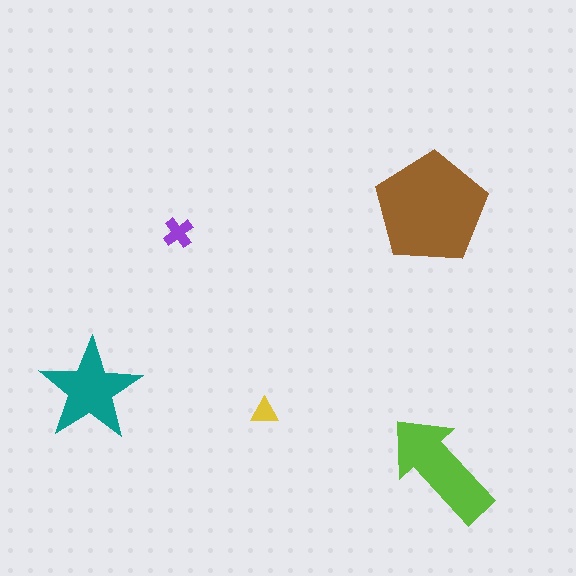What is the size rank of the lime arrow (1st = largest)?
2nd.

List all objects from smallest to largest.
The yellow triangle, the purple cross, the teal star, the lime arrow, the brown pentagon.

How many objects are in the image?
There are 5 objects in the image.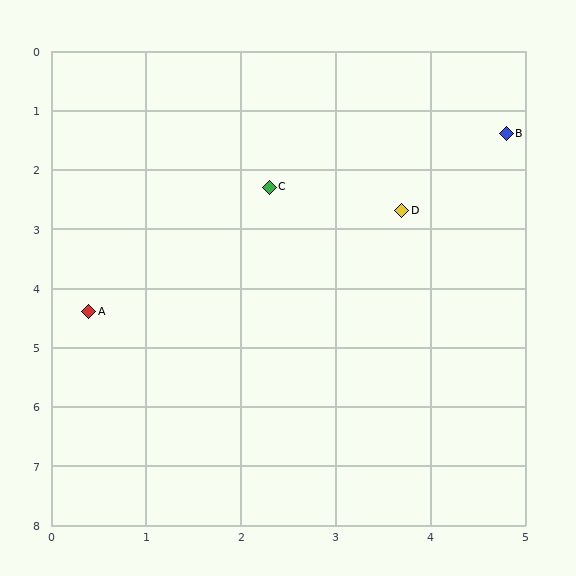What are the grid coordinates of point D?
Point D is at approximately (3.7, 2.7).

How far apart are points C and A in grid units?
Points C and A are about 2.8 grid units apart.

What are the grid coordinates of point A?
Point A is at approximately (0.4, 4.4).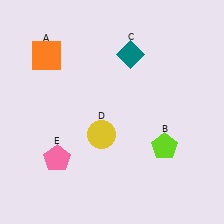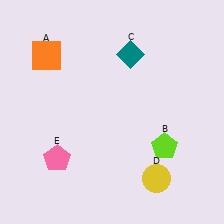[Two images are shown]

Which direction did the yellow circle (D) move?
The yellow circle (D) moved right.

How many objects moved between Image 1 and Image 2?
1 object moved between the two images.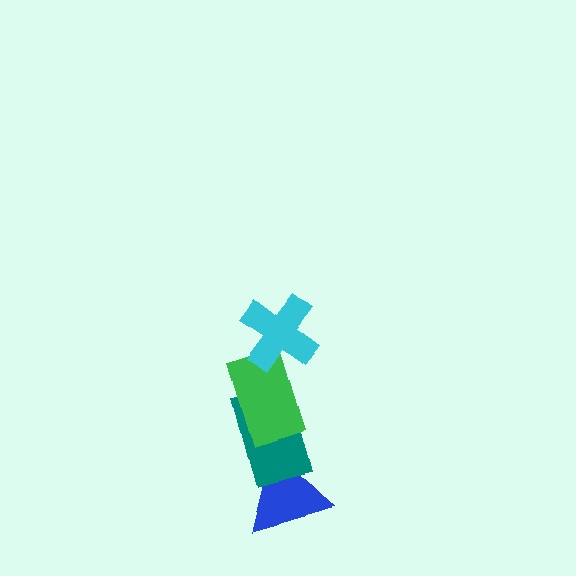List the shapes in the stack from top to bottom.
From top to bottom: the cyan cross, the green rectangle, the teal rectangle, the blue triangle.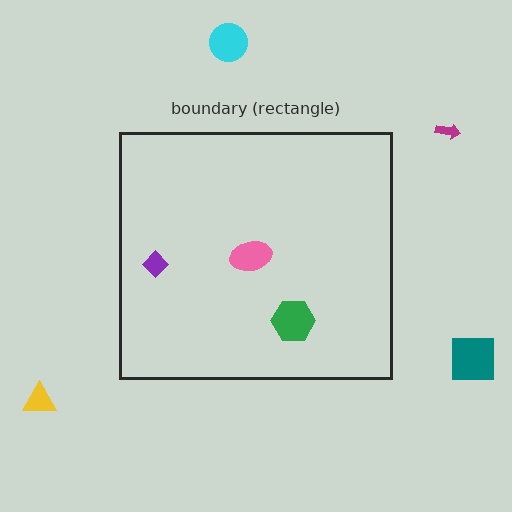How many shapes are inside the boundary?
3 inside, 4 outside.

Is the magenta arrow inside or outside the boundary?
Outside.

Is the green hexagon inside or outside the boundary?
Inside.